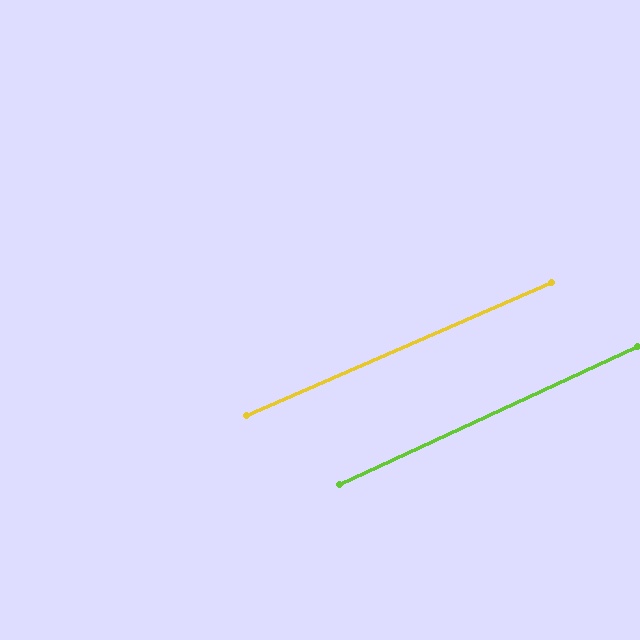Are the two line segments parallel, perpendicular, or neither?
Parallel — their directions differ by only 1.4°.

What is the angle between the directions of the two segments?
Approximately 1 degree.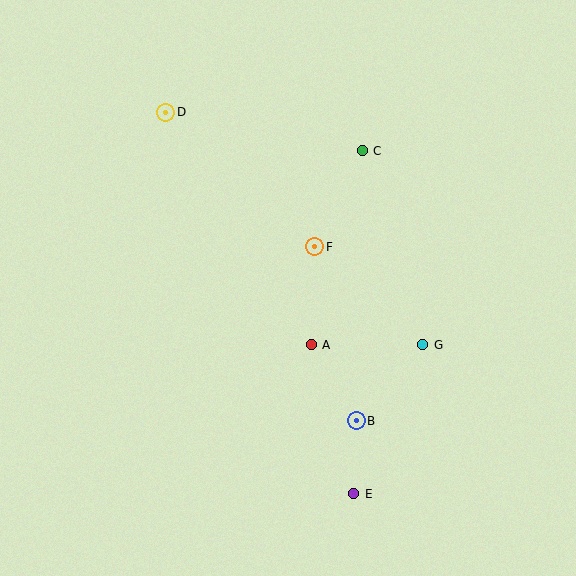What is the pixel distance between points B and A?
The distance between B and A is 88 pixels.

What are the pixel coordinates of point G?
Point G is at (423, 345).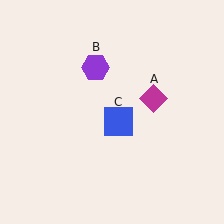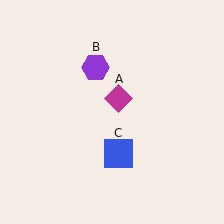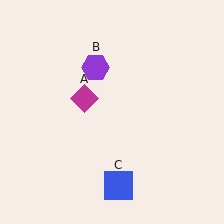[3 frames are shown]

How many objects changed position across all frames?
2 objects changed position: magenta diamond (object A), blue square (object C).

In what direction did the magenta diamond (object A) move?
The magenta diamond (object A) moved left.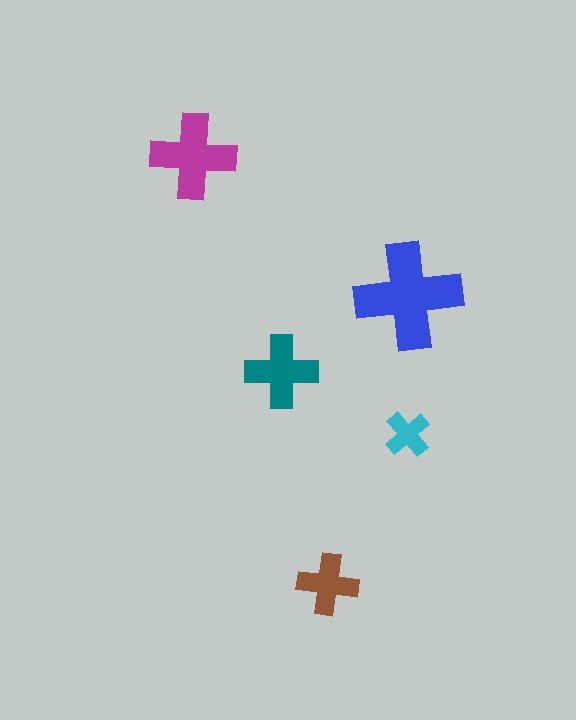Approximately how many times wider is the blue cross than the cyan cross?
About 2.5 times wider.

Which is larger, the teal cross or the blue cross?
The blue one.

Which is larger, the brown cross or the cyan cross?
The brown one.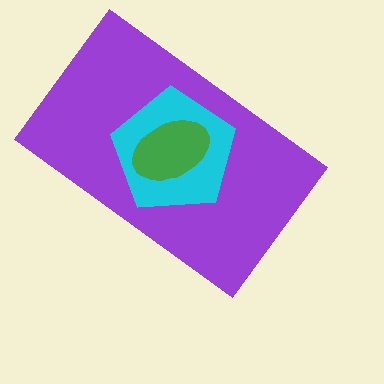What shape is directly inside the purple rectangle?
The cyan pentagon.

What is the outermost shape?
The purple rectangle.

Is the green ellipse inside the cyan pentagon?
Yes.